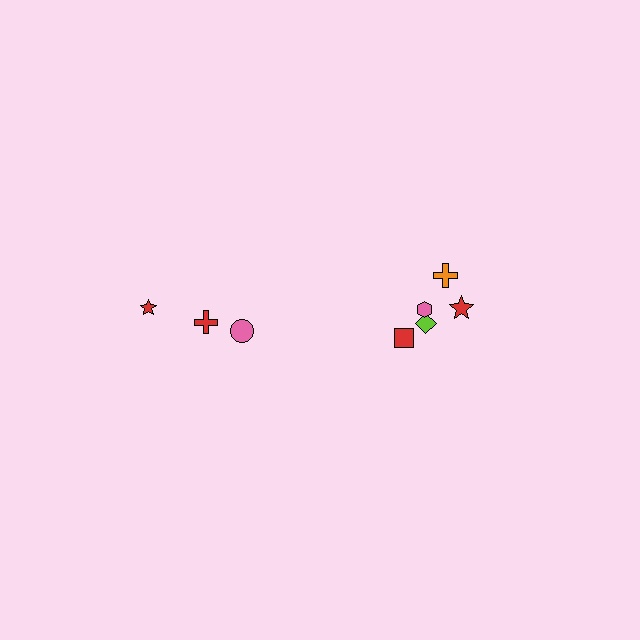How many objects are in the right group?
There are 5 objects.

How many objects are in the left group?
There are 3 objects.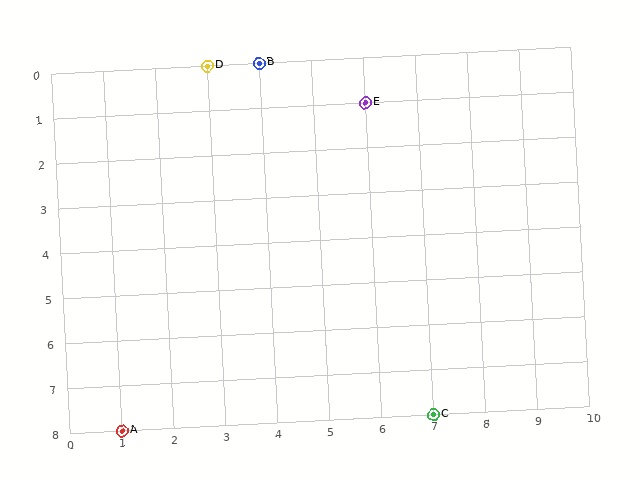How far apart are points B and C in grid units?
Points B and C are 3 columns and 8 rows apart (about 8.5 grid units diagonally).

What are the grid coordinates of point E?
Point E is at grid coordinates (6, 1).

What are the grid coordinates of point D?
Point D is at grid coordinates (3, 0).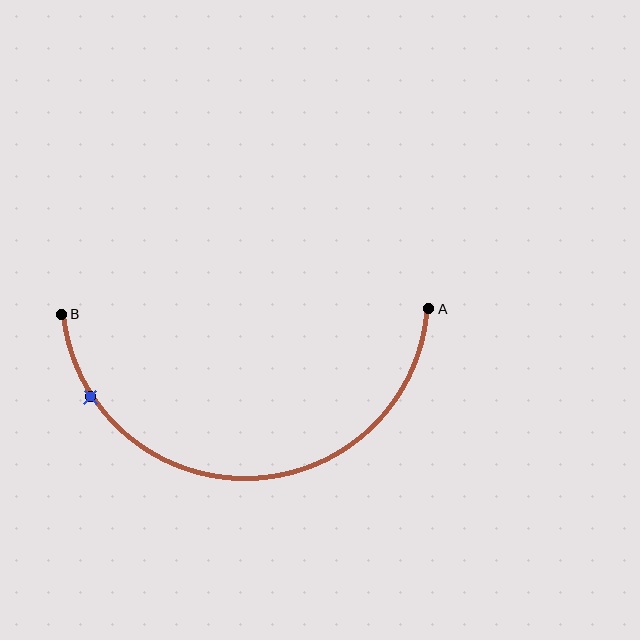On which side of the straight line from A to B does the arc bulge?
The arc bulges below the straight line connecting A and B.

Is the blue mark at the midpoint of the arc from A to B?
No. The blue mark lies on the arc but is closer to endpoint B. The arc midpoint would be at the point on the curve equidistant along the arc from both A and B.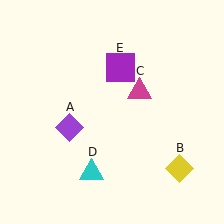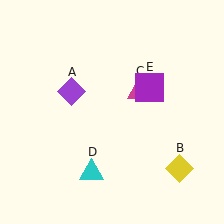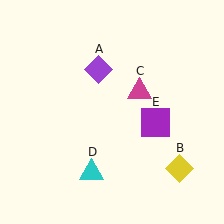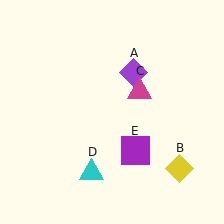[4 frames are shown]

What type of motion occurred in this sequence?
The purple diamond (object A), purple square (object E) rotated clockwise around the center of the scene.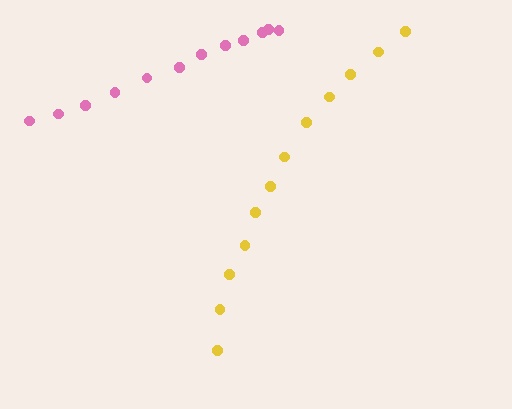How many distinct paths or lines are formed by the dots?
There are 2 distinct paths.